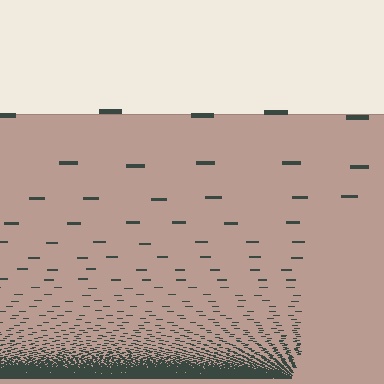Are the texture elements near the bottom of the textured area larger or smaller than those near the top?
Smaller. The gradient is inverted — elements near the bottom are smaller and denser.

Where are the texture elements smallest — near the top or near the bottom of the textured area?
Near the bottom.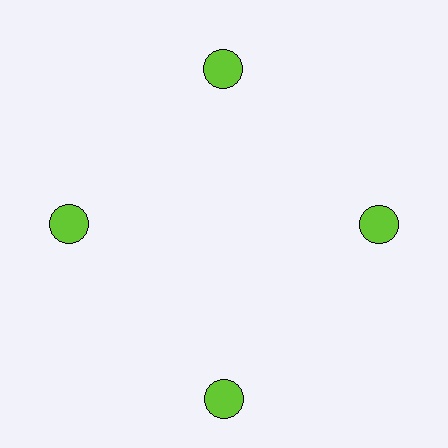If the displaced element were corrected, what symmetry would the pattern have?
It would have 4-fold rotational symmetry — the pattern would map onto itself every 90 degrees.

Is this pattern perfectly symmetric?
No. The 4 lime circles are arranged in a ring, but one element near the 6 o'clock position is pushed outward from the center, breaking the 4-fold rotational symmetry.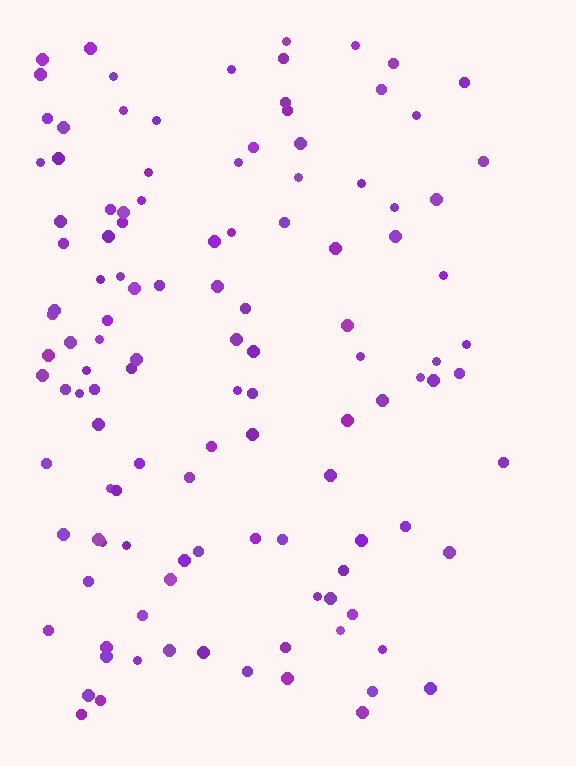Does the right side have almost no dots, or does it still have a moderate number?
Still a moderate number, just noticeably fewer than the left.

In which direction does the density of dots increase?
From right to left, with the left side densest.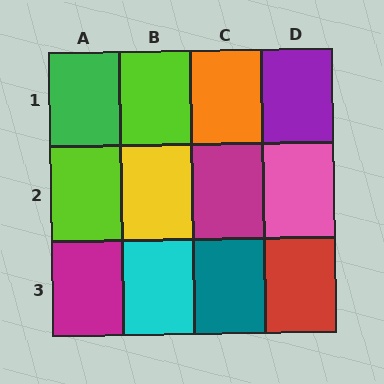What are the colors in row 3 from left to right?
Magenta, cyan, teal, red.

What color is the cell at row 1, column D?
Purple.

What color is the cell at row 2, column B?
Yellow.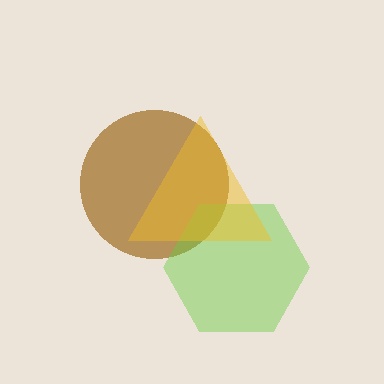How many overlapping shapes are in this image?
There are 3 overlapping shapes in the image.